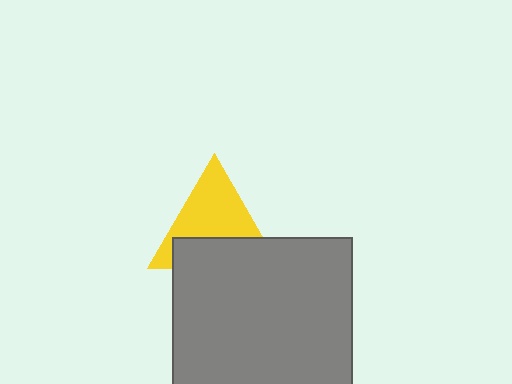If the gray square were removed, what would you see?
You would see the complete yellow triangle.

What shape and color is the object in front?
The object in front is a gray square.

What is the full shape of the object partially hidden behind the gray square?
The partially hidden object is a yellow triangle.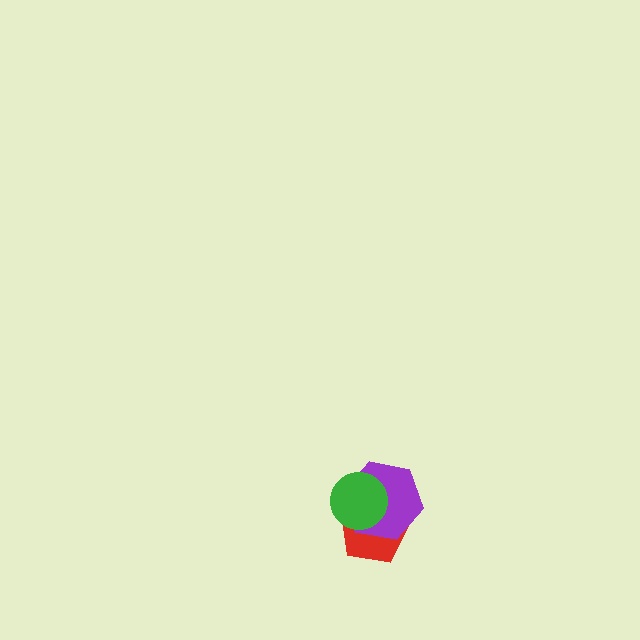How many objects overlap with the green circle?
2 objects overlap with the green circle.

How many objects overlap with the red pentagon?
2 objects overlap with the red pentagon.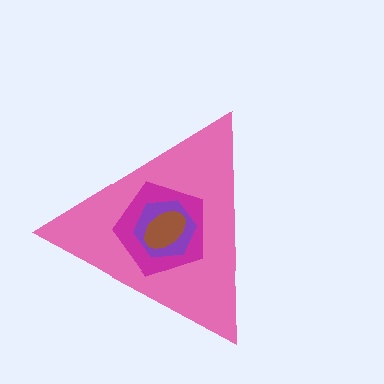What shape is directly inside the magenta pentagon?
The purple hexagon.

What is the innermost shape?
The brown ellipse.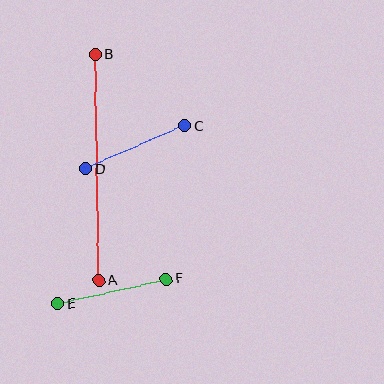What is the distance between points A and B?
The distance is approximately 226 pixels.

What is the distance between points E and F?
The distance is approximately 111 pixels.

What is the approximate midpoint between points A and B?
The midpoint is at approximately (97, 167) pixels.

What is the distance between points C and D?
The distance is approximately 108 pixels.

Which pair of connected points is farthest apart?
Points A and B are farthest apart.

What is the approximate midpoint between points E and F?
The midpoint is at approximately (112, 291) pixels.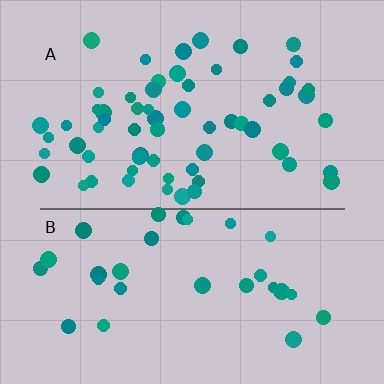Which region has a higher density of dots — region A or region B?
A (the top).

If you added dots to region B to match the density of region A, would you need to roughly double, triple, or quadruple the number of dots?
Approximately double.